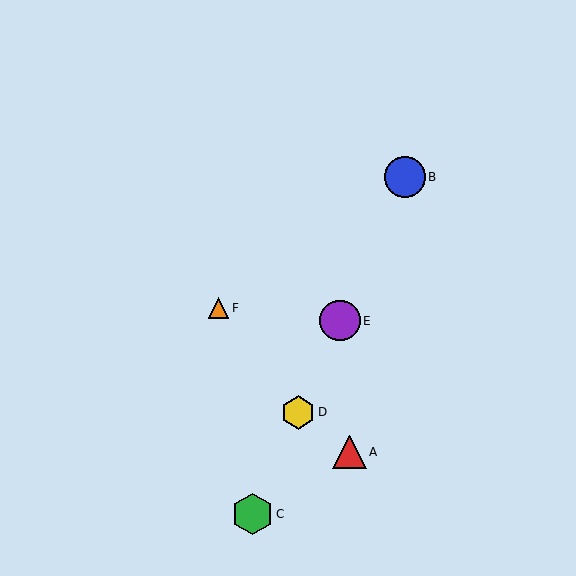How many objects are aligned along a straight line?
4 objects (B, C, D, E) are aligned along a straight line.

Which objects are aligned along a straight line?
Objects B, C, D, E are aligned along a straight line.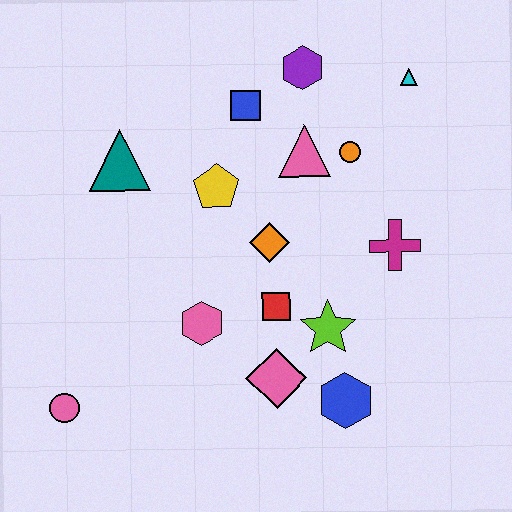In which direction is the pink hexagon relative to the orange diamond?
The pink hexagon is below the orange diamond.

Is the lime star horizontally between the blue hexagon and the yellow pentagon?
Yes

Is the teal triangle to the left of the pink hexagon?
Yes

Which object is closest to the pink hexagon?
The red square is closest to the pink hexagon.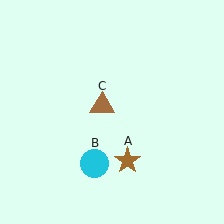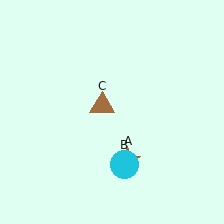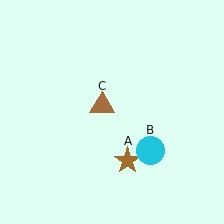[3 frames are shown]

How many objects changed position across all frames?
1 object changed position: cyan circle (object B).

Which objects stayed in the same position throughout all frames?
Brown star (object A) and brown triangle (object C) remained stationary.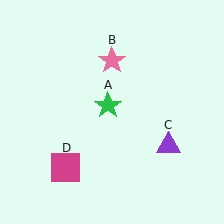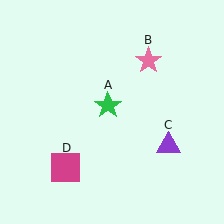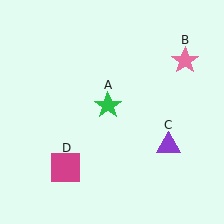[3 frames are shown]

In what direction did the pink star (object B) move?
The pink star (object B) moved right.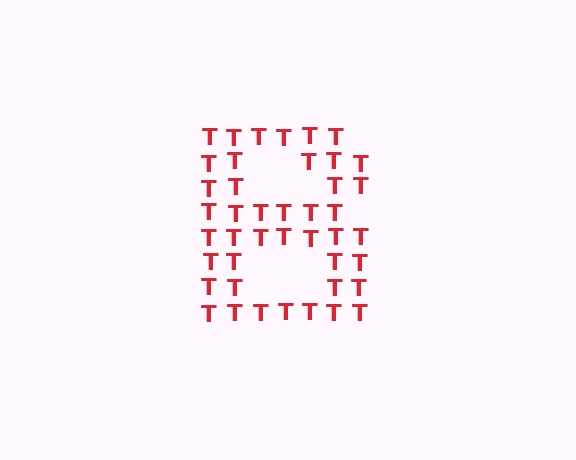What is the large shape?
The large shape is the letter B.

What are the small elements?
The small elements are letter T's.